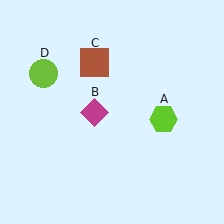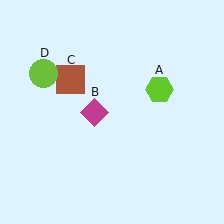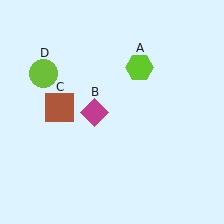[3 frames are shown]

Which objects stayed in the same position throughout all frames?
Magenta diamond (object B) and lime circle (object D) remained stationary.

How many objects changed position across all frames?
2 objects changed position: lime hexagon (object A), brown square (object C).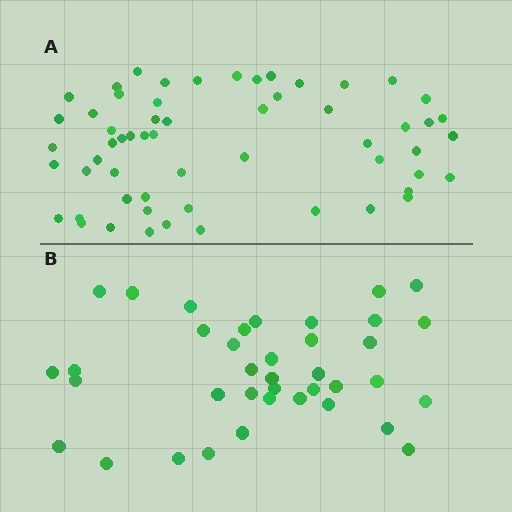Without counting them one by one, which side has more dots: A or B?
Region A (the top region) has more dots.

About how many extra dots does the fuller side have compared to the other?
Region A has approximately 20 more dots than region B.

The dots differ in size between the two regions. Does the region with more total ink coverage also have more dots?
No. Region B has more total ink coverage because its dots are larger, but region A actually contains more individual dots. Total area can be misleading — the number of items is what matters here.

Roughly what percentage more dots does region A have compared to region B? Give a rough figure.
About 55% more.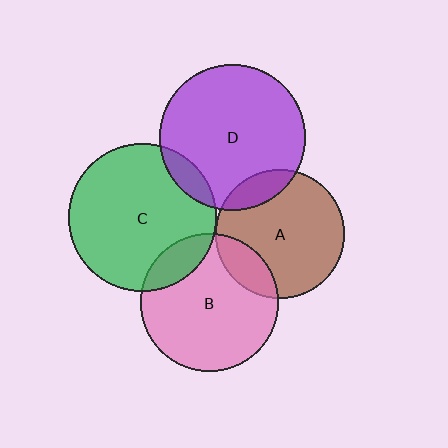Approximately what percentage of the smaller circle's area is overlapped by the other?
Approximately 10%.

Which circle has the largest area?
Circle C (green).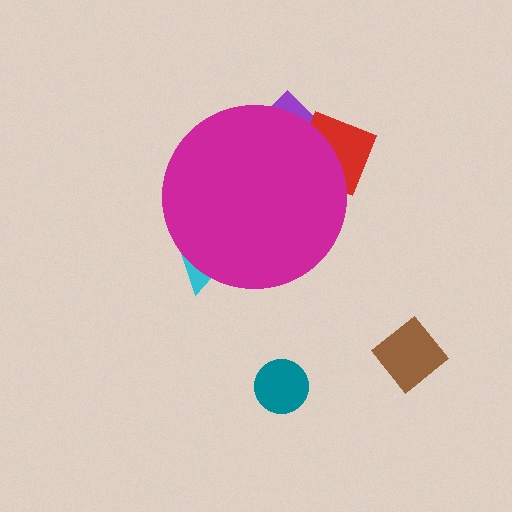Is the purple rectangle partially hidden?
Yes, the purple rectangle is partially hidden behind the magenta circle.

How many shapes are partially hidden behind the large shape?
3 shapes are partially hidden.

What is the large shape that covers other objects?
A magenta circle.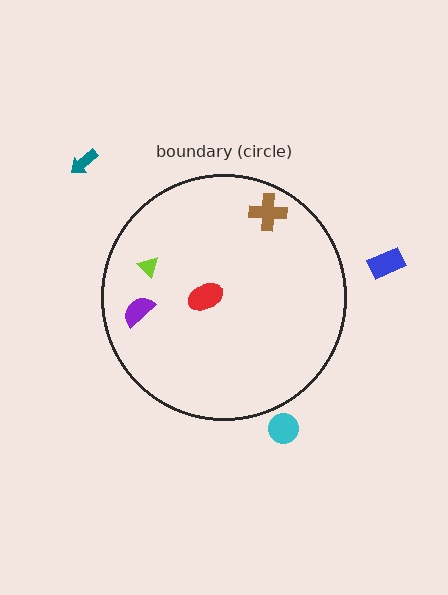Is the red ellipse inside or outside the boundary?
Inside.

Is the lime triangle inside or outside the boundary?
Inside.